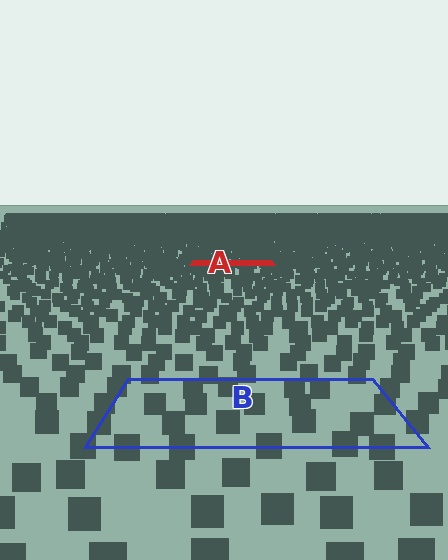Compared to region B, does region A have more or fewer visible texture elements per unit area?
Region A has more texture elements per unit area — they are packed more densely because it is farther away.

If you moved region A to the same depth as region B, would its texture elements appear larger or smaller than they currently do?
They would appear larger. At a closer depth, the same texture elements are projected at a bigger on-screen size.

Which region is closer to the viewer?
Region B is closer. The texture elements there are larger and more spread out.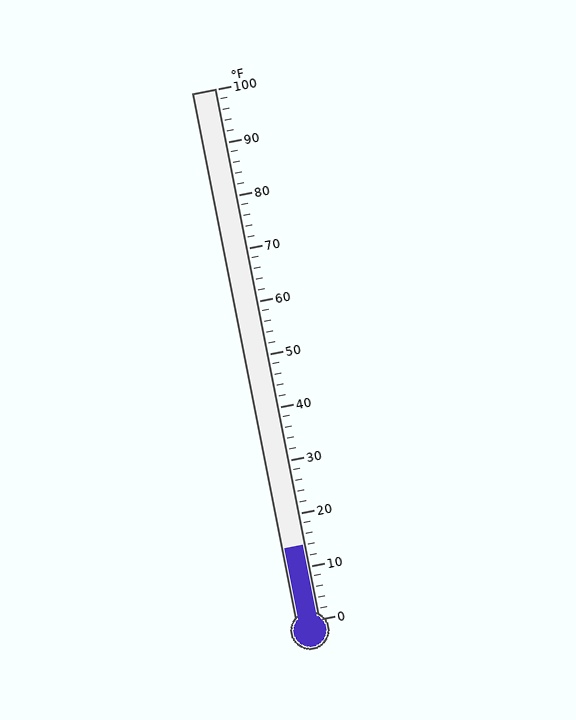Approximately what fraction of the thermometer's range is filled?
The thermometer is filled to approximately 15% of its range.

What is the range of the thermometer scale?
The thermometer scale ranges from 0°F to 100°F.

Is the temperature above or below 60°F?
The temperature is below 60°F.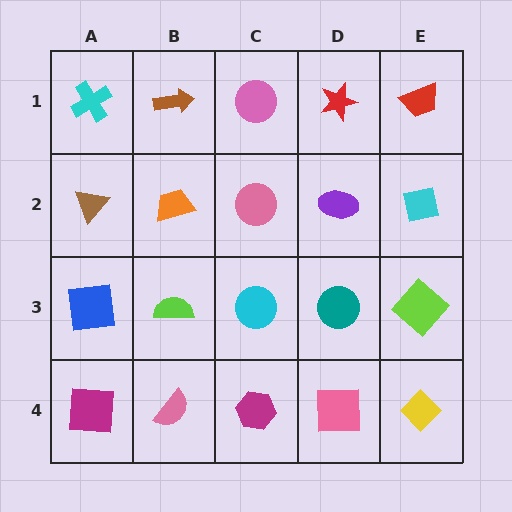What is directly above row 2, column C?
A pink circle.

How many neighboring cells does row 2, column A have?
3.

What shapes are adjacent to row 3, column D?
A purple ellipse (row 2, column D), a pink square (row 4, column D), a cyan circle (row 3, column C), a lime diamond (row 3, column E).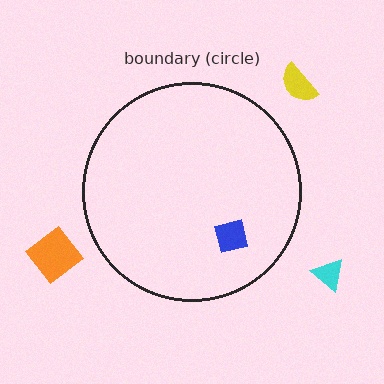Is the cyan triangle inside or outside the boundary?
Outside.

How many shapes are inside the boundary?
1 inside, 3 outside.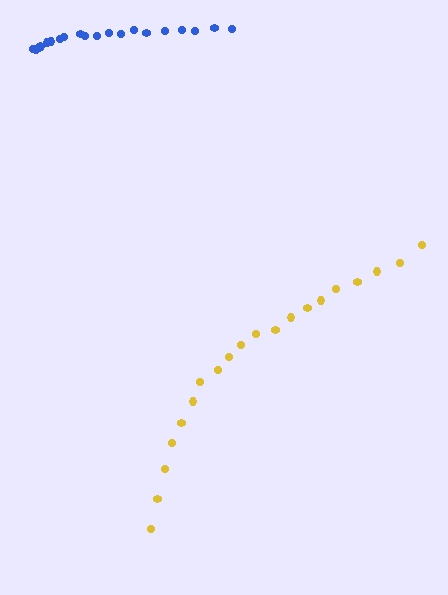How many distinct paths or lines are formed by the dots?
There are 2 distinct paths.